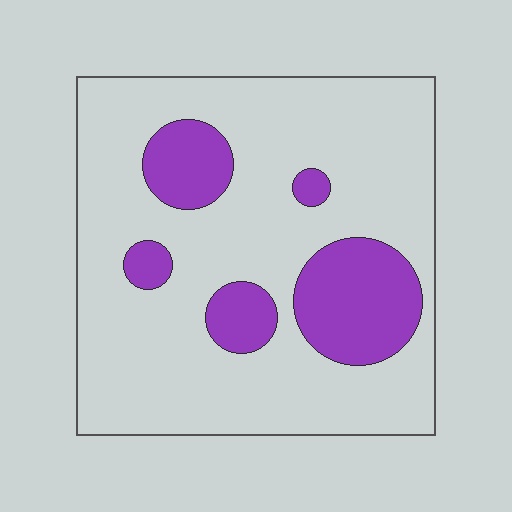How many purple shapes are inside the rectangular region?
5.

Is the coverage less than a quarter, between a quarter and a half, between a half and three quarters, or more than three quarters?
Less than a quarter.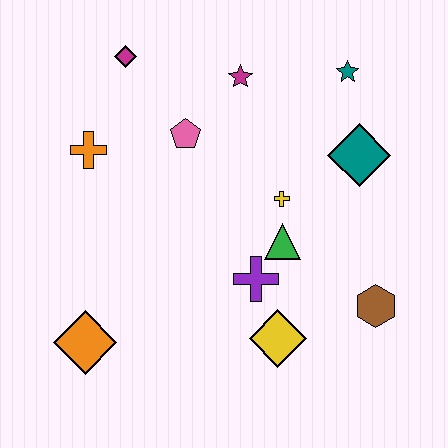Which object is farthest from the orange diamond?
The teal star is farthest from the orange diamond.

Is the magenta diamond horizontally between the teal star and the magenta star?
No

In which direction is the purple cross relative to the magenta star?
The purple cross is below the magenta star.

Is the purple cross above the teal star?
No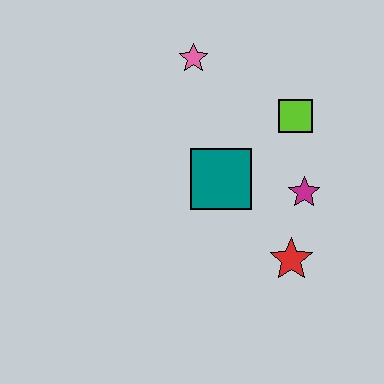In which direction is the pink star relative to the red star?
The pink star is above the red star.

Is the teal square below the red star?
No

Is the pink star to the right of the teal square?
No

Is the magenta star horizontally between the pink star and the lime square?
No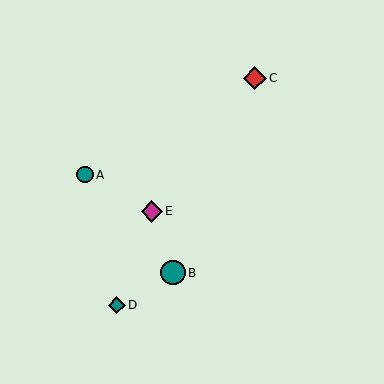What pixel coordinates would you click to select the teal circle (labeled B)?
Click at (173, 273) to select the teal circle B.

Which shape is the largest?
The teal circle (labeled B) is the largest.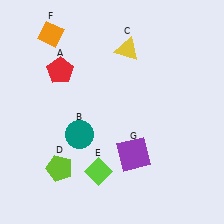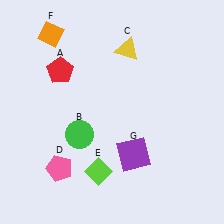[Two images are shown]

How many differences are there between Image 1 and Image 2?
There are 2 differences between the two images.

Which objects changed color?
B changed from teal to green. D changed from lime to pink.